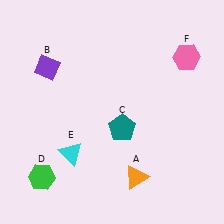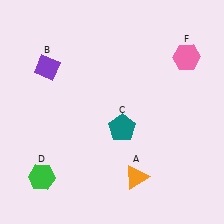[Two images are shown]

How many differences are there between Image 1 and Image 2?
There is 1 difference between the two images.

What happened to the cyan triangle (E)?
The cyan triangle (E) was removed in Image 2. It was in the bottom-left area of Image 1.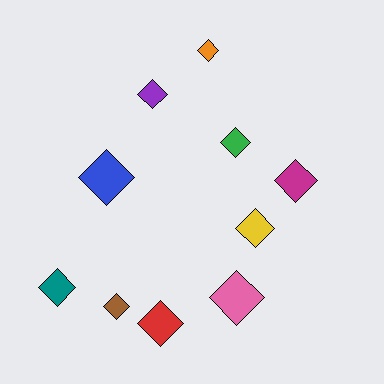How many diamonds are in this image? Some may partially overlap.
There are 10 diamonds.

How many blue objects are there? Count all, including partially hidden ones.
There is 1 blue object.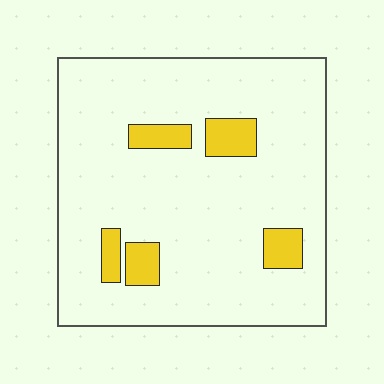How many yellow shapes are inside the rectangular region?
5.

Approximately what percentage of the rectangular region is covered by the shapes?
Approximately 10%.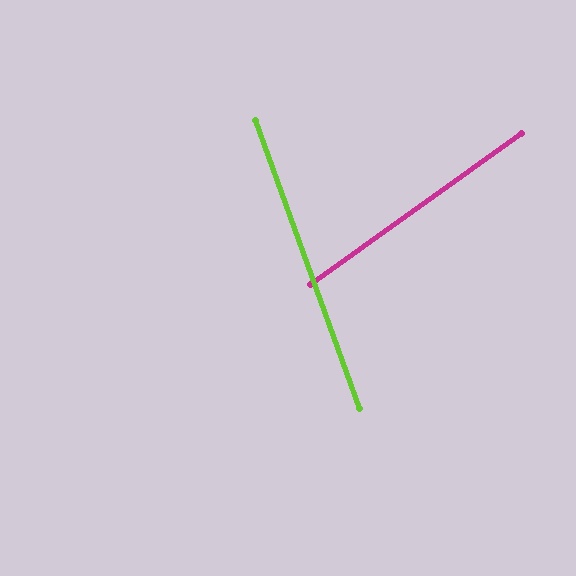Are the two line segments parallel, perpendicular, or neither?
Neither parallel nor perpendicular — they differ by about 74°.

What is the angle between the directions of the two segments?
Approximately 74 degrees.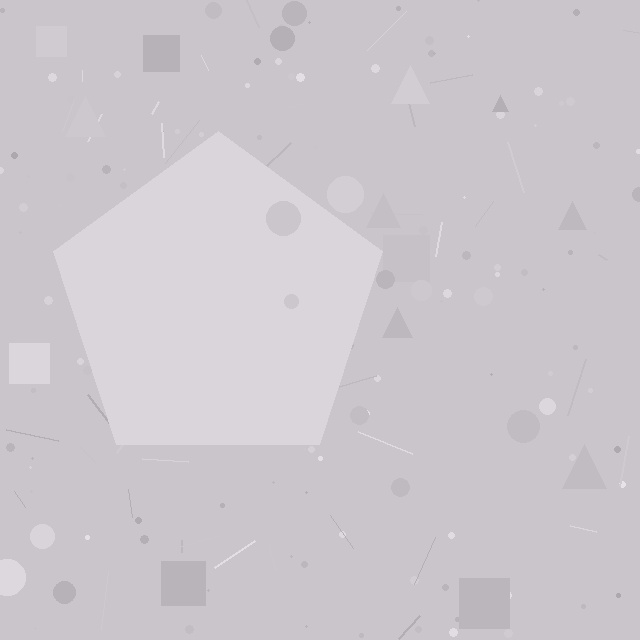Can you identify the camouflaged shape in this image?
The camouflaged shape is a pentagon.